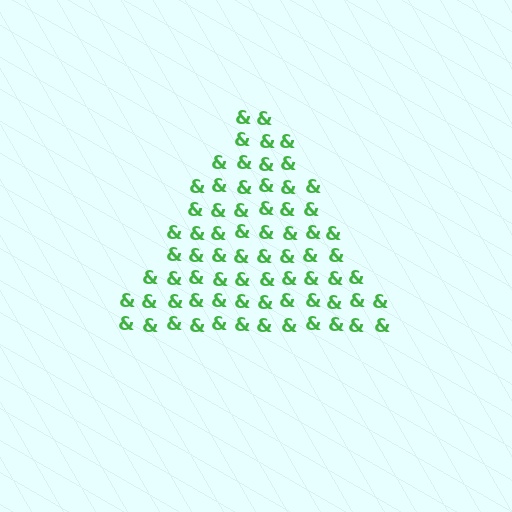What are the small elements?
The small elements are ampersands.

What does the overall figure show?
The overall figure shows a triangle.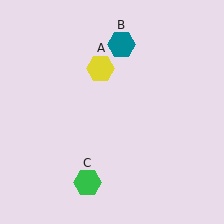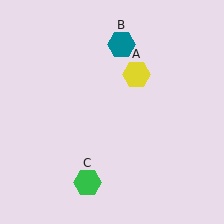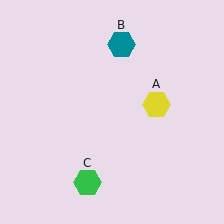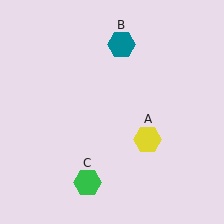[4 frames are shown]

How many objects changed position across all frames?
1 object changed position: yellow hexagon (object A).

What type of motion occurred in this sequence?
The yellow hexagon (object A) rotated clockwise around the center of the scene.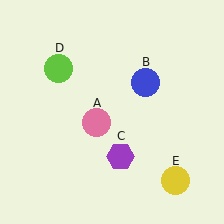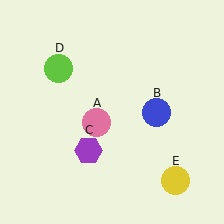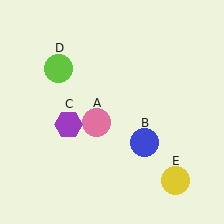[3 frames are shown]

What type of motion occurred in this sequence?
The blue circle (object B), purple hexagon (object C) rotated clockwise around the center of the scene.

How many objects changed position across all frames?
2 objects changed position: blue circle (object B), purple hexagon (object C).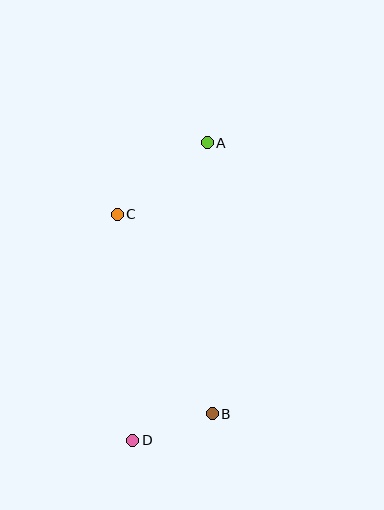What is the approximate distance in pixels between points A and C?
The distance between A and C is approximately 115 pixels.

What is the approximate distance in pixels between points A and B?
The distance between A and B is approximately 271 pixels.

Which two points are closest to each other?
Points B and D are closest to each other.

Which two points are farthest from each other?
Points A and D are farthest from each other.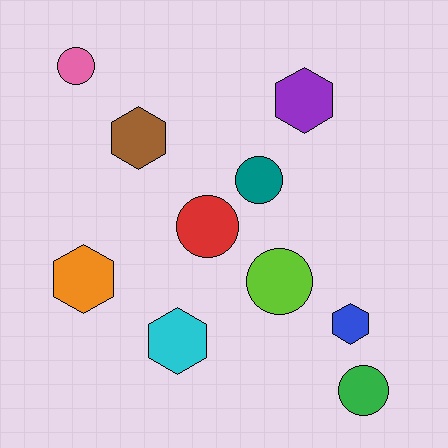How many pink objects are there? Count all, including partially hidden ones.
There is 1 pink object.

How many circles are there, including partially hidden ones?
There are 5 circles.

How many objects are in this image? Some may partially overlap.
There are 10 objects.